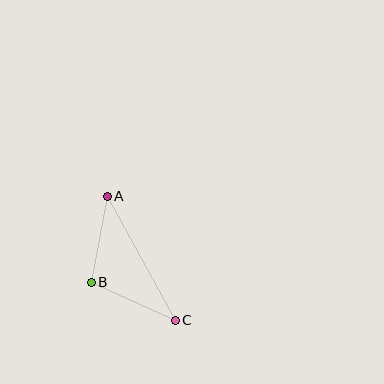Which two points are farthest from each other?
Points A and C are farthest from each other.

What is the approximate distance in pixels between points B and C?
The distance between B and C is approximately 92 pixels.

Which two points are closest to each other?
Points A and B are closest to each other.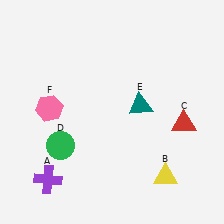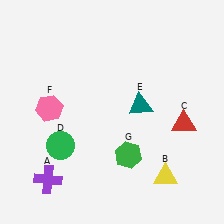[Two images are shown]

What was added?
A green hexagon (G) was added in Image 2.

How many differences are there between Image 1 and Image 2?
There is 1 difference between the two images.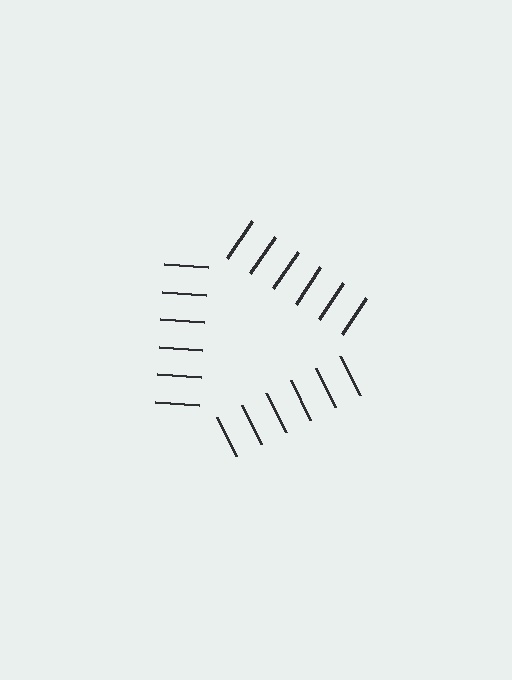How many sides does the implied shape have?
3 sides — the line-ends trace a triangle.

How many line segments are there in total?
18 — 6 along each of the 3 edges.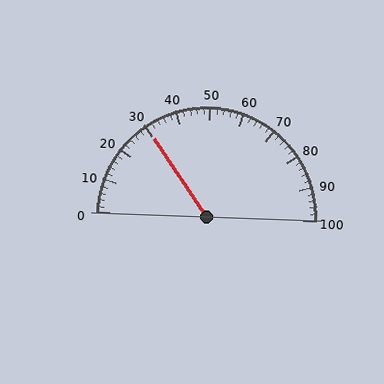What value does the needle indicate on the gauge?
The needle indicates approximately 30.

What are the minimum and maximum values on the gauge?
The gauge ranges from 0 to 100.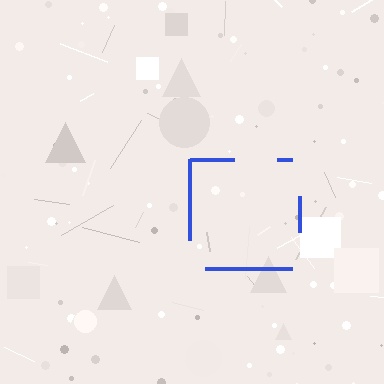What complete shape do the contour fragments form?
The contour fragments form a square.